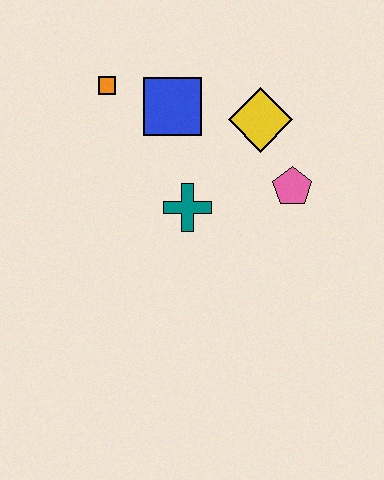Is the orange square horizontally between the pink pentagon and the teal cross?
No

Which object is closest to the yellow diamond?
The pink pentagon is closest to the yellow diamond.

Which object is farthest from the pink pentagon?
The orange square is farthest from the pink pentagon.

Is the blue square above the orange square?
No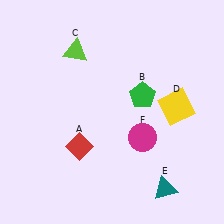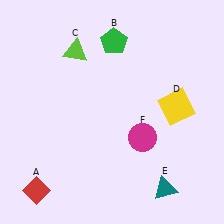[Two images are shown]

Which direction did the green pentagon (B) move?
The green pentagon (B) moved up.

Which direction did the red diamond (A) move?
The red diamond (A) moved down.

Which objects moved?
The objects that moved are: the red diamond (A), the green pentagon (B).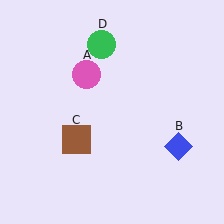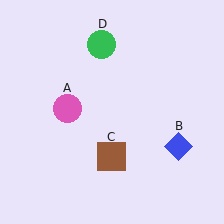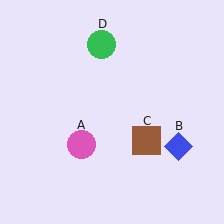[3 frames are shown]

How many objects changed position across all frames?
2 objects changed position: pink circle (object A), brown square (object C).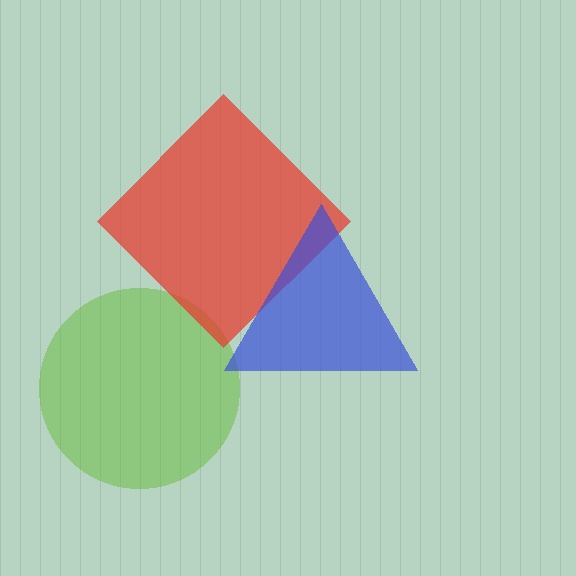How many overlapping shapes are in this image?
There are 3 overlapping shapes in the image.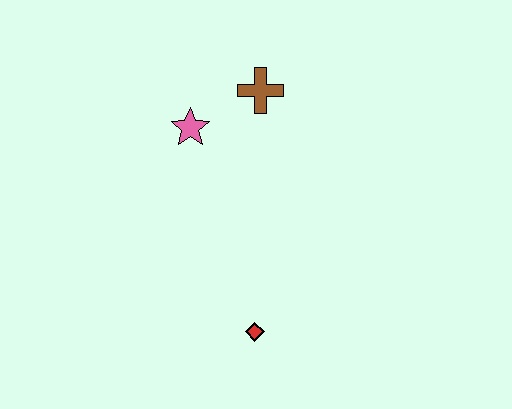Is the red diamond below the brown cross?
Yes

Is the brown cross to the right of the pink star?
Yes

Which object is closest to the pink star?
The brown cross is closest to the pink star.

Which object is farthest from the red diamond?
The brown cross is farthest from the red diamond.